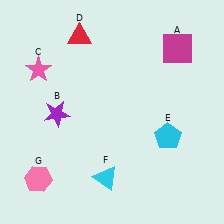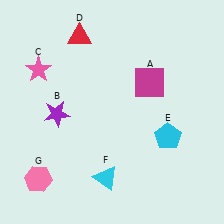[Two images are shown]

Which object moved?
The magenta square (A) moved down.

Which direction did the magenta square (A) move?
The magenta square (A) moved down.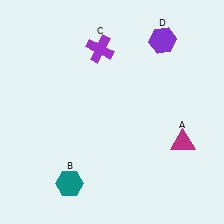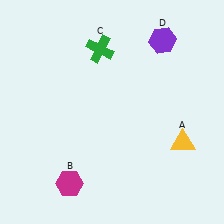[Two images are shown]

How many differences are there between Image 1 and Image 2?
There are 3 differences between the two images.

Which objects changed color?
A changed from magenta to yellow. B changed from teal to magenta. C changed from purple to green.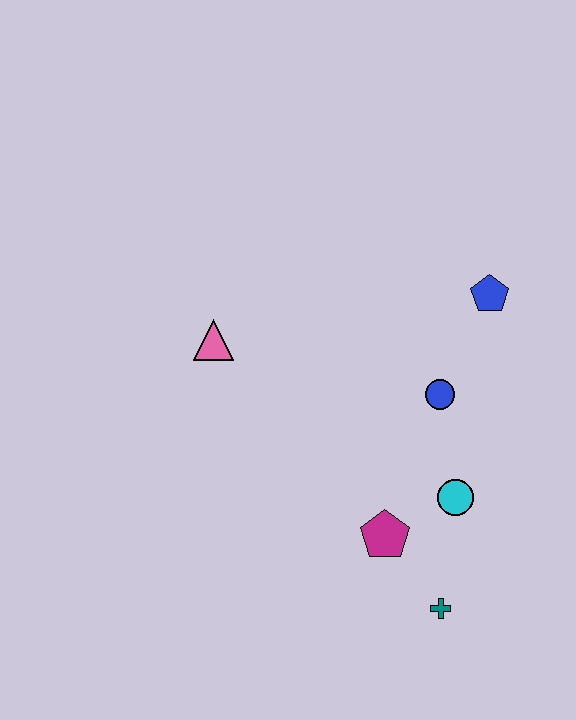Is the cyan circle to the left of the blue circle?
No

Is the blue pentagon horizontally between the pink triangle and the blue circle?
No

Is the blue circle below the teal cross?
No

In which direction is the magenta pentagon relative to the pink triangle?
The magenta pentagon is below the pink triangle.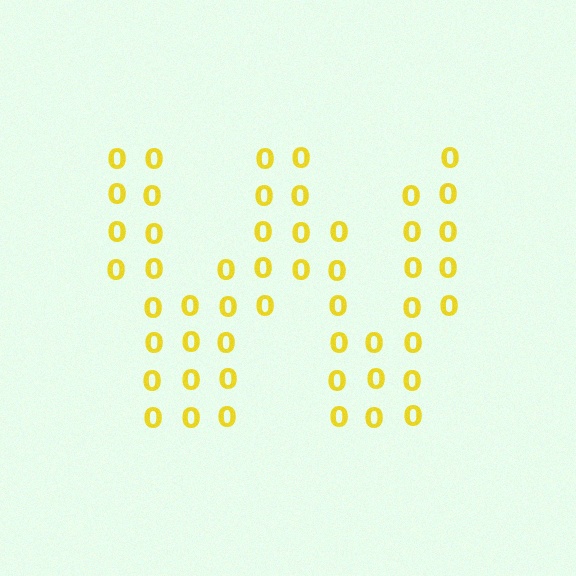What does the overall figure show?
The overall figure shows the letter W.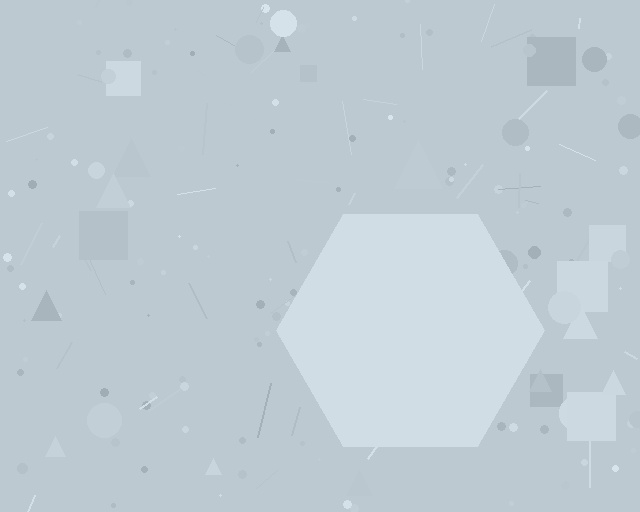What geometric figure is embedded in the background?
A hexagon is embedded in the background.